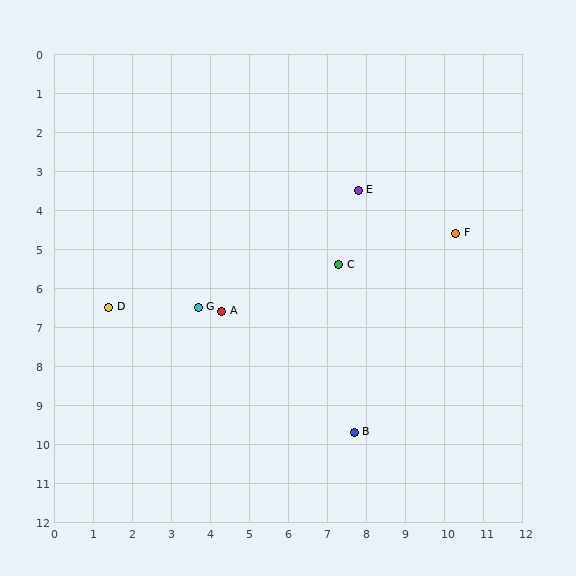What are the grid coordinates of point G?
Point G is at approximately (3.7, 6.5).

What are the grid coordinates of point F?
Point F is at approximately (10.3, 4.6).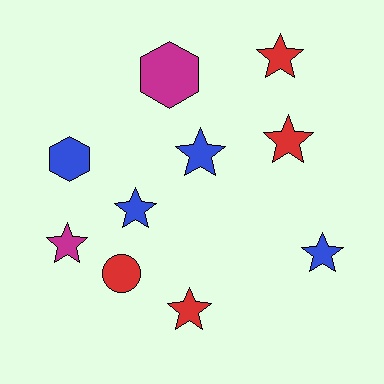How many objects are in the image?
There are 10 objects.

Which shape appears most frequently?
Star, with 7 objects.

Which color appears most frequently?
Red, with 4 objects.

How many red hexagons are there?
There are no red hexagons.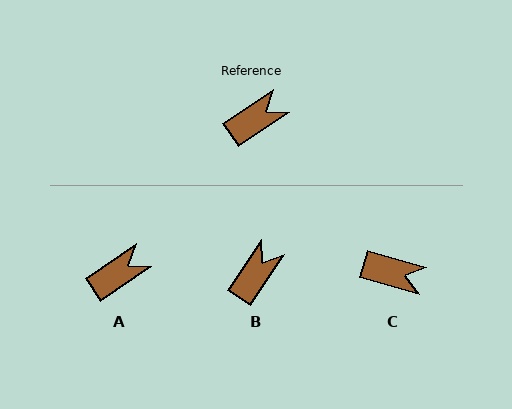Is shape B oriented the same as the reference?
No, it is off by about 22 degrees.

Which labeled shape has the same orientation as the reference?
A.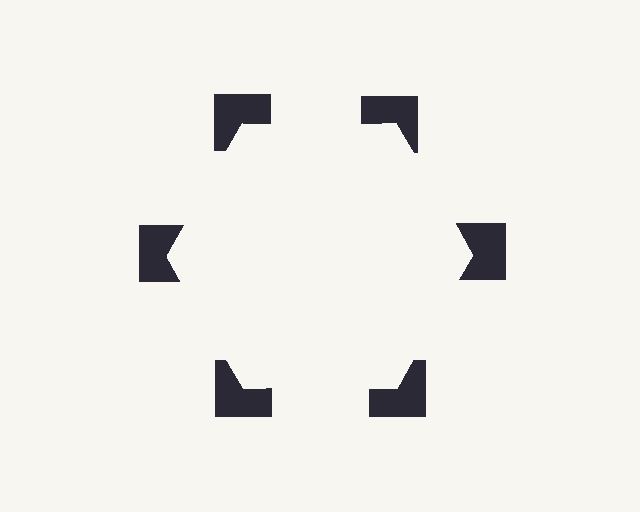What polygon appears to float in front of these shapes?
An illusory hexagon — its edges are inferred from the aligned wedge cuts in the notched squares, not physically drawn.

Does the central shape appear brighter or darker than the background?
It typically appears slightly brighter than the background, even though no actual brightness change is drawn.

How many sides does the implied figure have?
6 sides.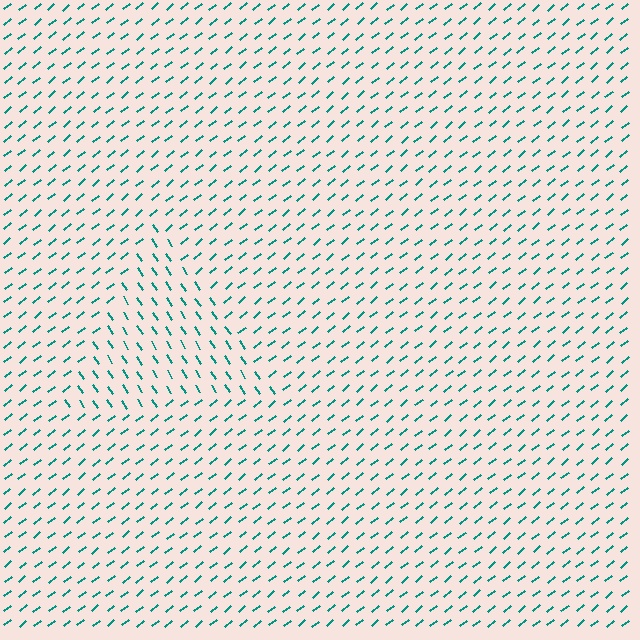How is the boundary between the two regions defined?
The boundary is defined purely by a change in line orientation (approximately 85 degrees difference). All lines are the same color and thickness.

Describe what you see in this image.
The image is filled with small teal line segments. A triangle region in the image has lines oriented differently from the surrounding lines, creating a visible texture boundary.